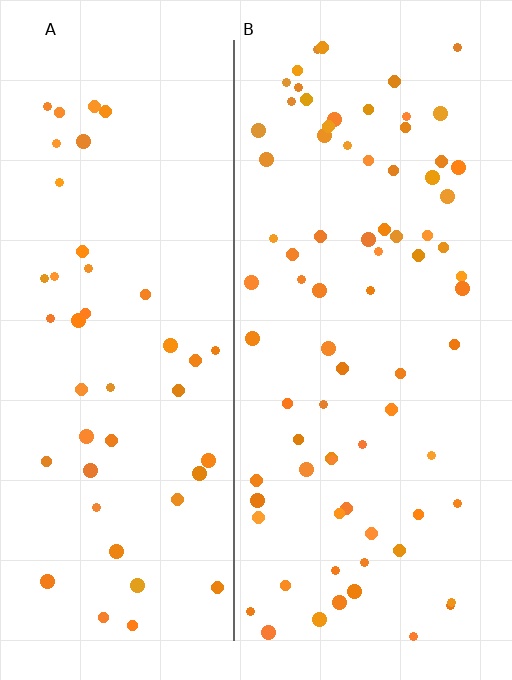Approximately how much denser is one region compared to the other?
Approximately 1.7× — region B over region A.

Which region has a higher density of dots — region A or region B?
B (the right).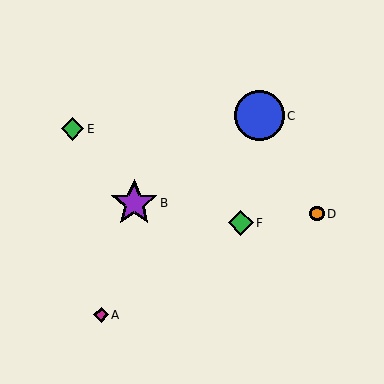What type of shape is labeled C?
Shape C is a blue circle.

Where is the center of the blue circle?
The center of the blue circle is at (260, 116).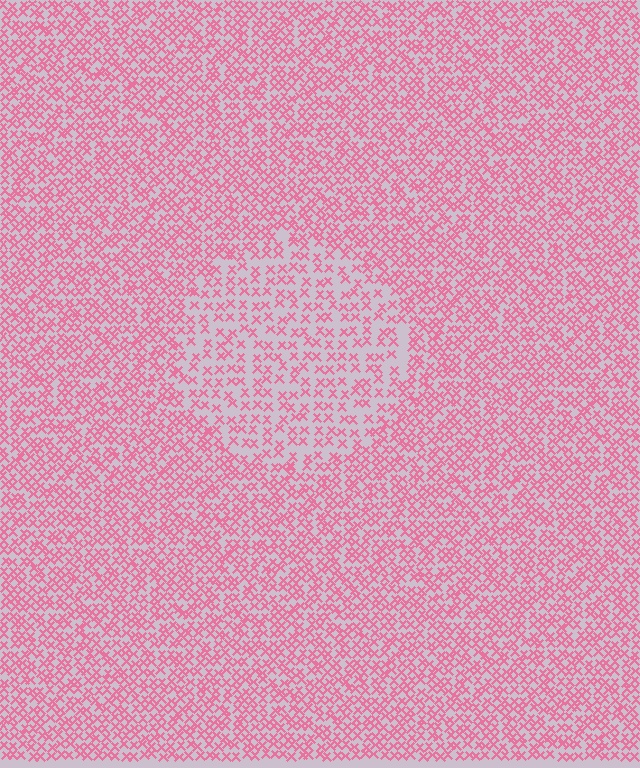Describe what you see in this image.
The image contains small pink elements arranged at two different densities. A circle-shaped region is visible where the elements are less densely packed than the surrounding area.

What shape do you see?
I see a circle.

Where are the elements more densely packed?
The elements are more densely packed outside the circle boundary.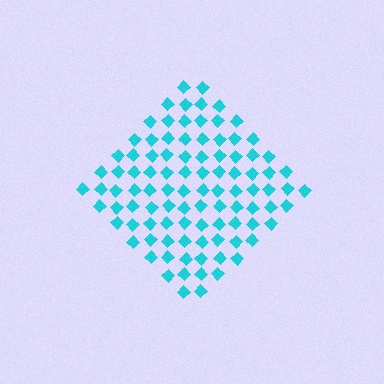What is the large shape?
The large shape is a diamond.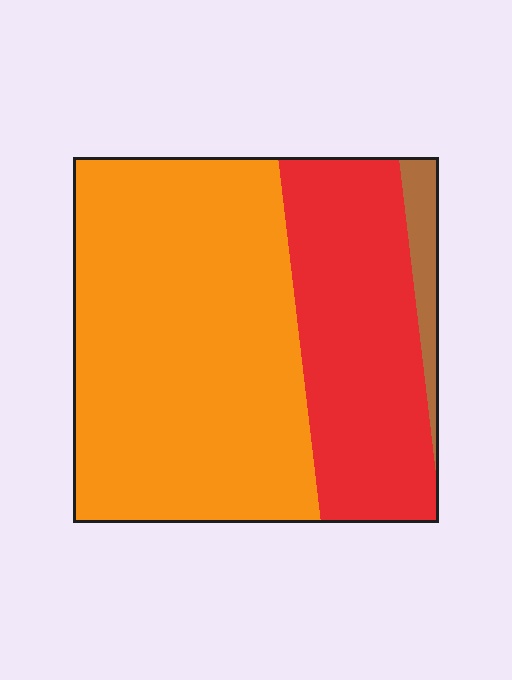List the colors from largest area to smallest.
From largest to smallest: orange, red, brown.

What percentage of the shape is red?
Red covers around 35% of the shape.